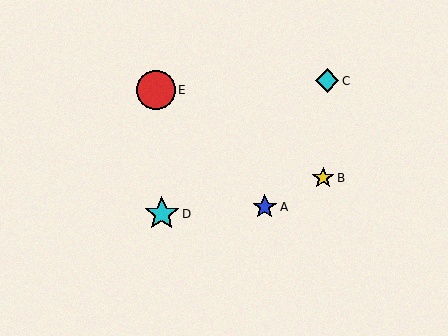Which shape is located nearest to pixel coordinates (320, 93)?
The cyan diamond (labeled C) at (327, 81) is nearest to that location.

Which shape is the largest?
The red circle (labeled E) is the largest.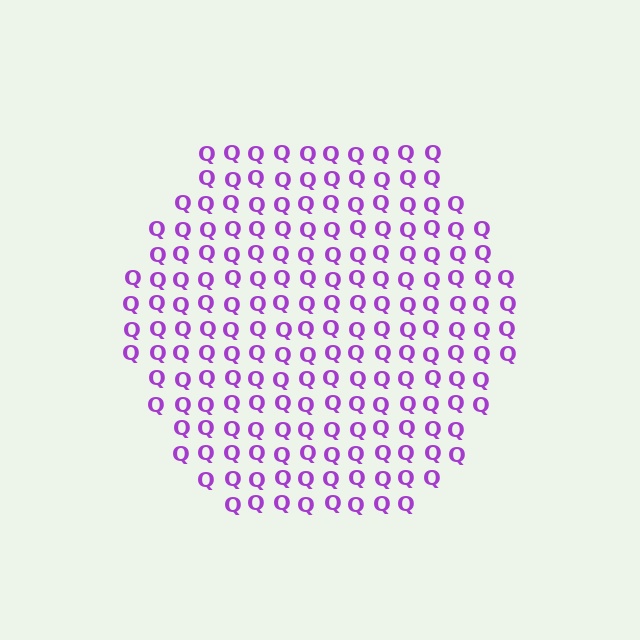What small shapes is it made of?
It is made of small letter Q's.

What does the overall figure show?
The overall figure shows a hexagon.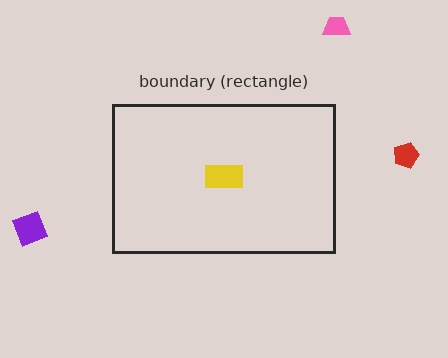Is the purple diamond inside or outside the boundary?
Outside.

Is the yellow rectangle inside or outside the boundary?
Inside.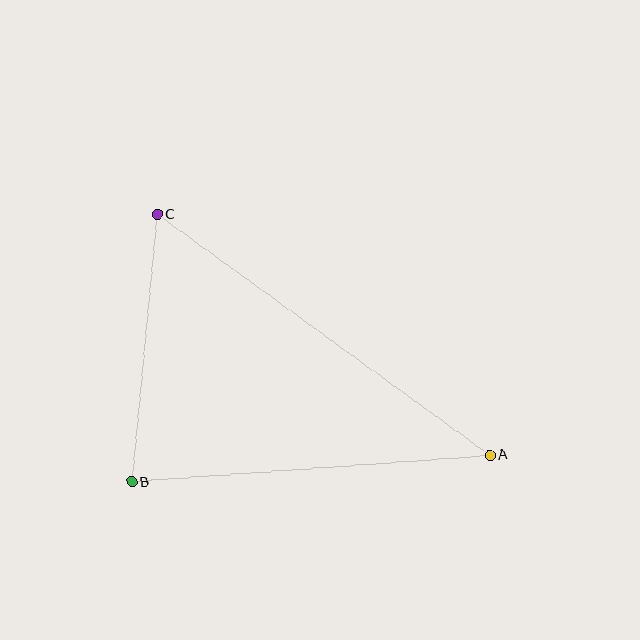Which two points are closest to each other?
Points B and C are closest to each other.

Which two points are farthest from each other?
Points A and C are farthest from each other.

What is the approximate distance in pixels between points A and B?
The distance between A and B is approximately 359 pixels.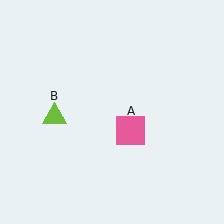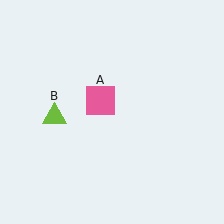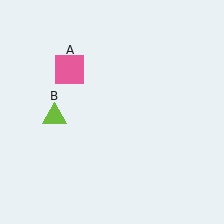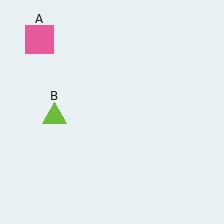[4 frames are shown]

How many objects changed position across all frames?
1 object changed position: pink square (object A).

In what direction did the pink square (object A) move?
The pink square (object A) moved up and to the left.